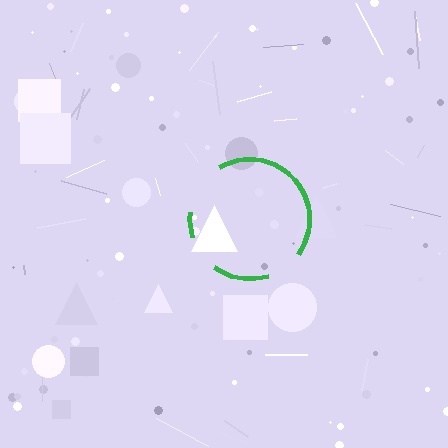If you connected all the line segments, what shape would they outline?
They would outline a circle.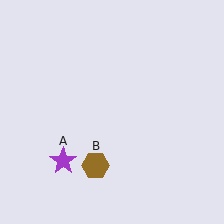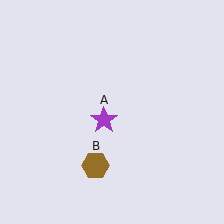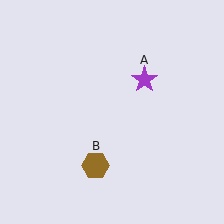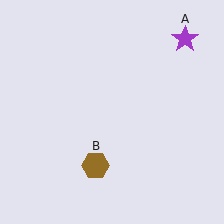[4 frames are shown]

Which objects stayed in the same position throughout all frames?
Brown hexagon (object B) remained stationary.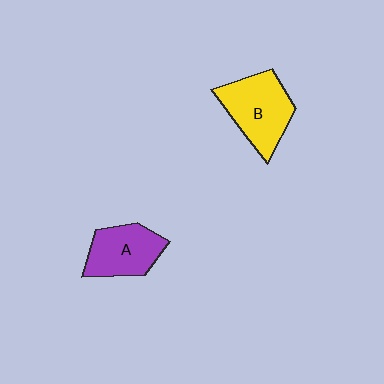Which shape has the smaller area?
Shape A (purple).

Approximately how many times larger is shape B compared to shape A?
Approximately 1.2 times.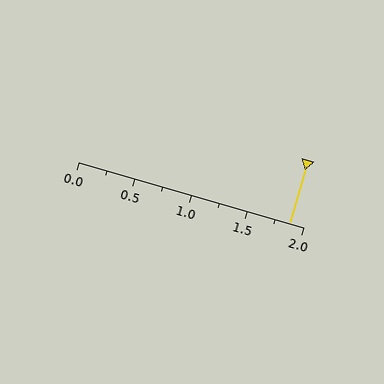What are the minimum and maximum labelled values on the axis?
The axis runs from 0.0 to 2.0.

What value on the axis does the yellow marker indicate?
The marker indicates approximately 1.88.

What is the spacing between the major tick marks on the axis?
The major ticks are spaced 0.5 apart.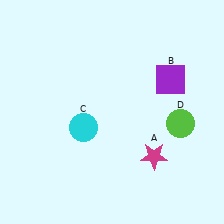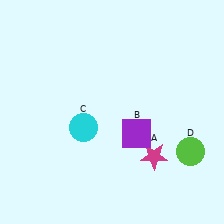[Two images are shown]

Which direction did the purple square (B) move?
The purple square (B) moved down.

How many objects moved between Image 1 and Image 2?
2 objects moved between the two images.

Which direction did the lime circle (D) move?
The lime circle (D) moved down.